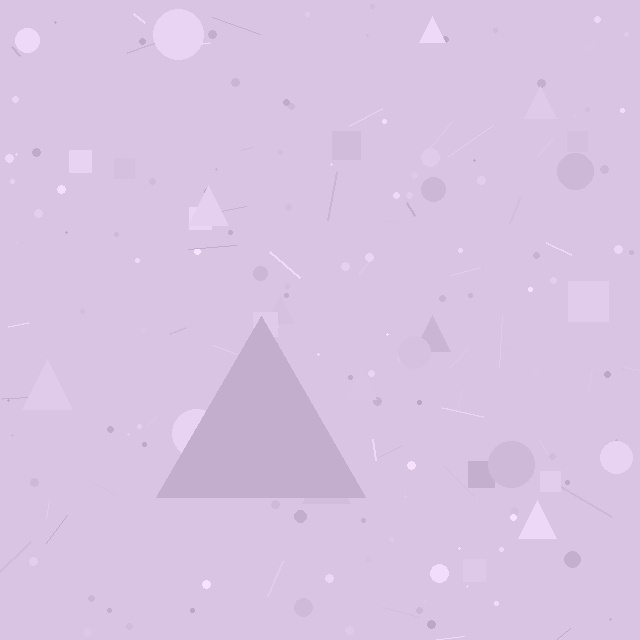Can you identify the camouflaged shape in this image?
The camouflaged shape is a triangle.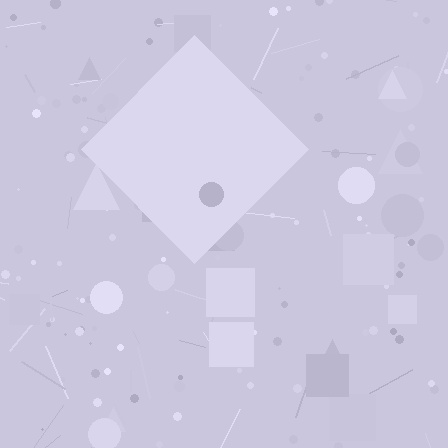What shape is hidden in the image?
A diamond is hidden in the image.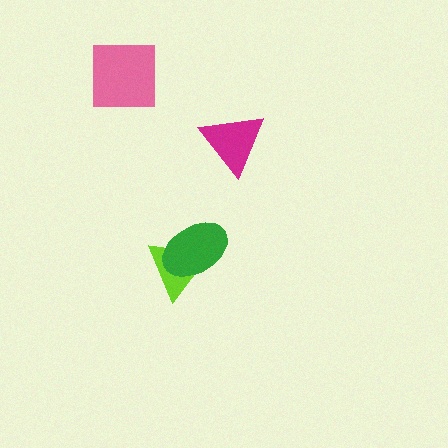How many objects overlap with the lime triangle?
1 object overlaps with the lime triangle.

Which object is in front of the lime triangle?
The green ellipse is in front of the lime triangle.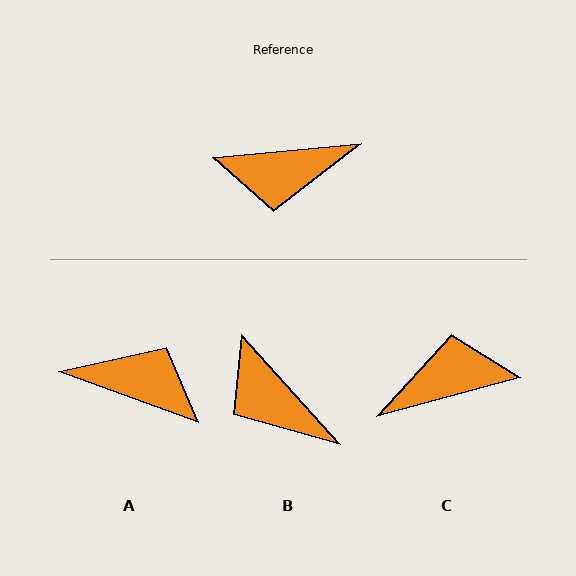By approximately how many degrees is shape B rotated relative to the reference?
Approximately 54 degrees clockwise.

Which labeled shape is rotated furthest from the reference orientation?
C, about 171 degrees away.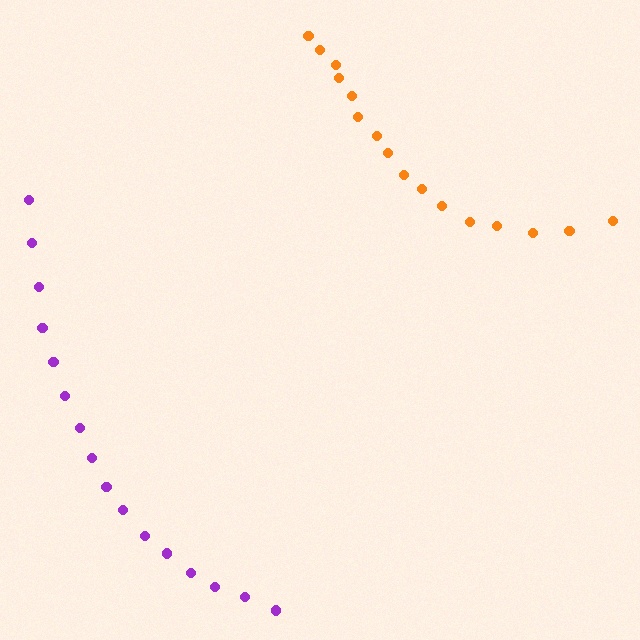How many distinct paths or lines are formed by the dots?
There are 2 distinct paths.